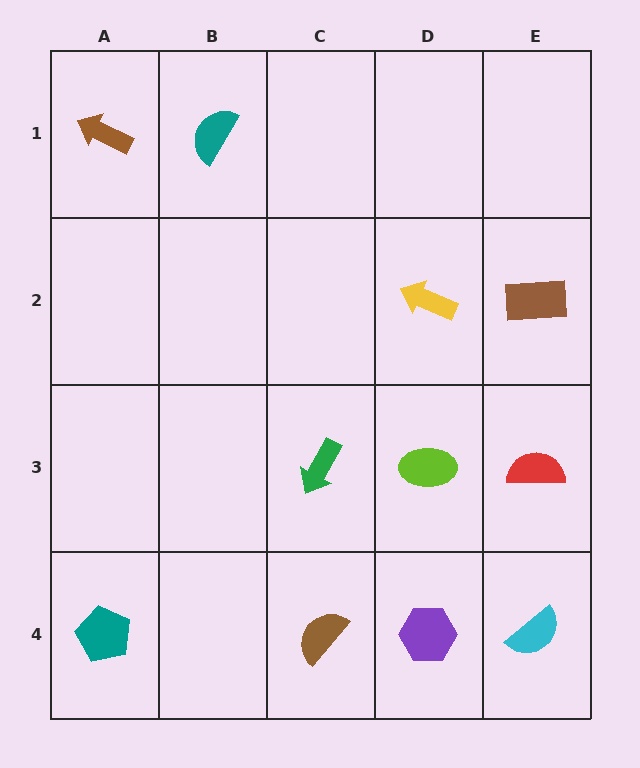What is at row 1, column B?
A teal semicircle.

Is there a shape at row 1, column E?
No, that cell is empty.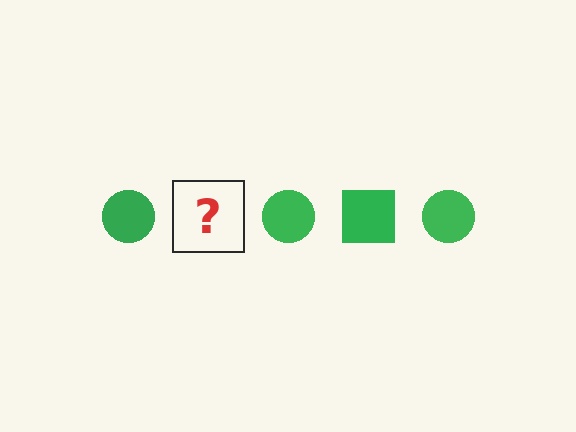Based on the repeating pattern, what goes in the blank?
The blank should be a green square.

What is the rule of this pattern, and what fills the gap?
The rule is that the pattern cycles through circle, square shapes in green. The gap should be filled with a green square.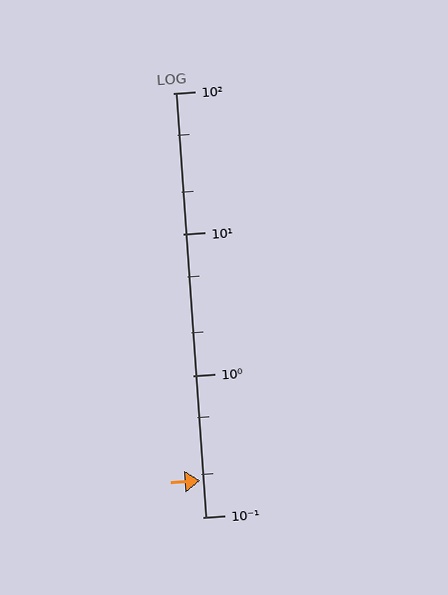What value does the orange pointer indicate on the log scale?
The pointer indicates approximately 0.18.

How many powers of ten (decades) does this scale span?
The scale spans 3 decades, from 0.1 to 100.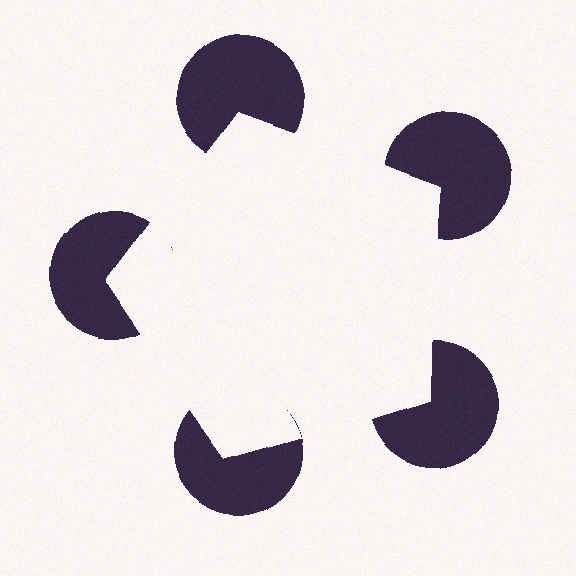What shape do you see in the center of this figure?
An illusory pentagon — its edges are inferred from the aligned wedge cuts in the pac-man discs, not physically drawn.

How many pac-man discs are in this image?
There are 5 — one at each vertex of the illusory pentagon.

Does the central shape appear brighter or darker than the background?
It typically appears slightly brighter than the background, even though no actual brightness change is drawn.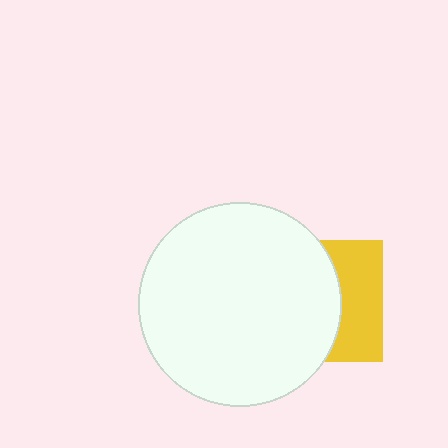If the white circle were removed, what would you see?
You would see the complete yellow square.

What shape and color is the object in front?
The object in front is a white circle.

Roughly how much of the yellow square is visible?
A small part of it is visible (roughly 39%).